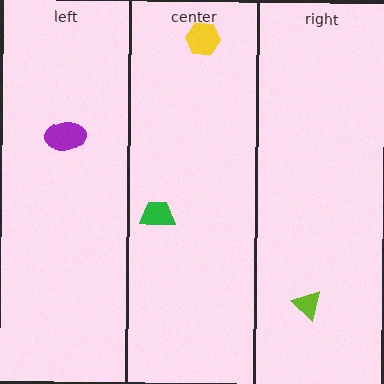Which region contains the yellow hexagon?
The center region.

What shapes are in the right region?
The lime triangle.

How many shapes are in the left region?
1.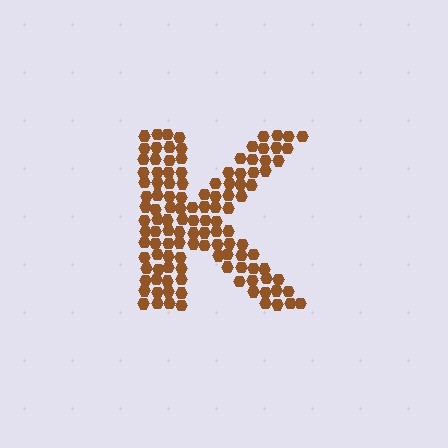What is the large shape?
The large shape is the letter K.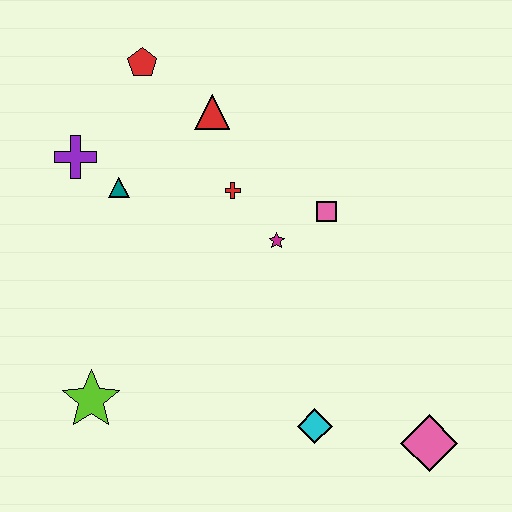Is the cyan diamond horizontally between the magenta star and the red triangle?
No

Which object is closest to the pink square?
The magenta star is closest to the pink square.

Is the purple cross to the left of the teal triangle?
Yes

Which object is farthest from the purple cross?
The pink diamond is farthest from the purple cross.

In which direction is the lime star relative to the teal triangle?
The lime star is below the teal triangle.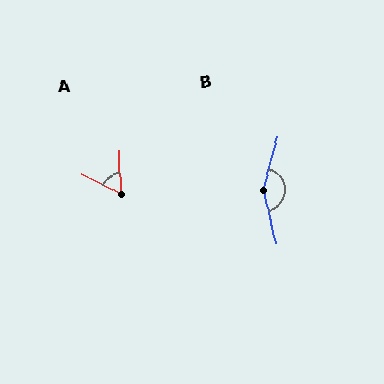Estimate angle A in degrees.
Approximately 61 degrees.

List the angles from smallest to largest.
A (61°), B (151°).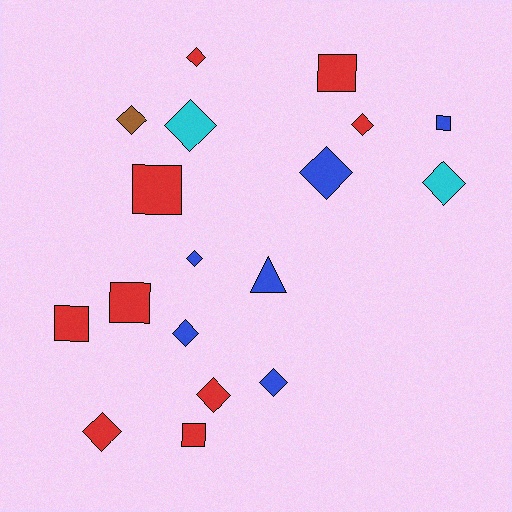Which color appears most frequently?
Red, with 9 objects.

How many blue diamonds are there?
There are 4 blue diamonds.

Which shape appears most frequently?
Diamond, with 11 objects.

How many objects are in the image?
There are 18 objects.